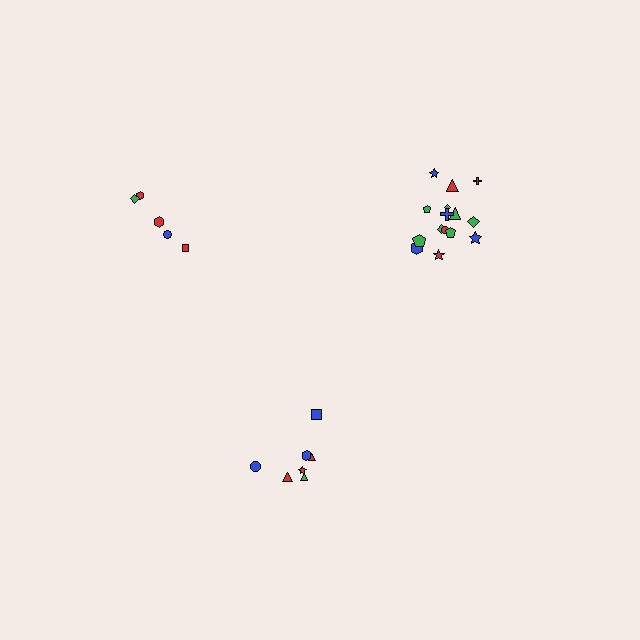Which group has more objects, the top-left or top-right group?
The top-right group.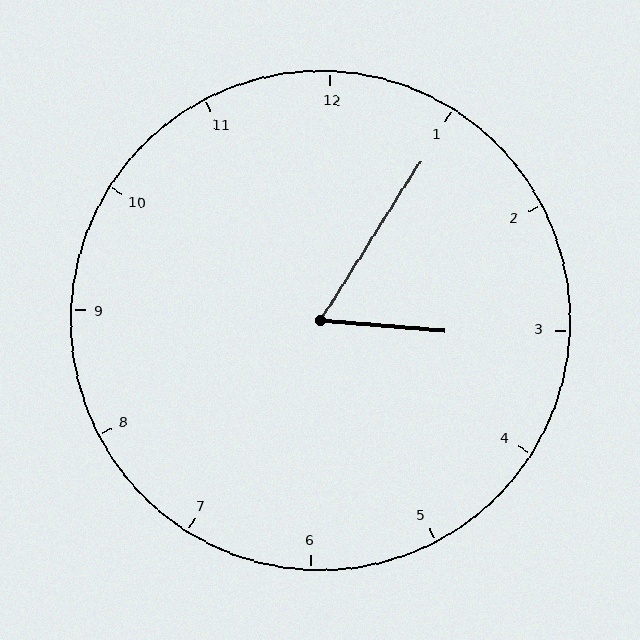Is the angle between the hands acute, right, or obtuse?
It is acute.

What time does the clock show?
3:05.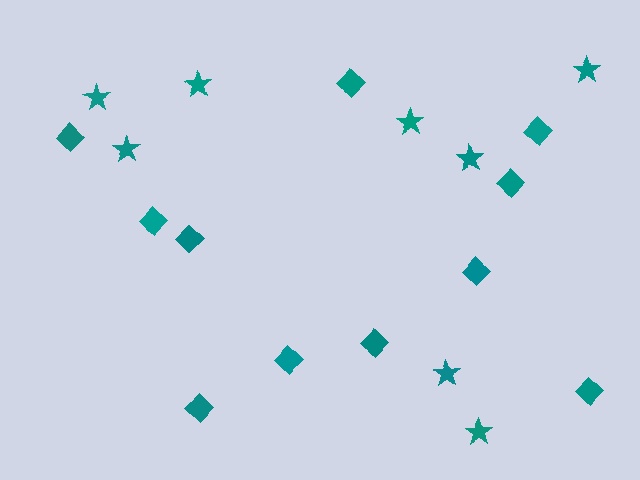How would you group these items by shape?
There are 2 groups: one group of stars (8) and one group of diamonds (11).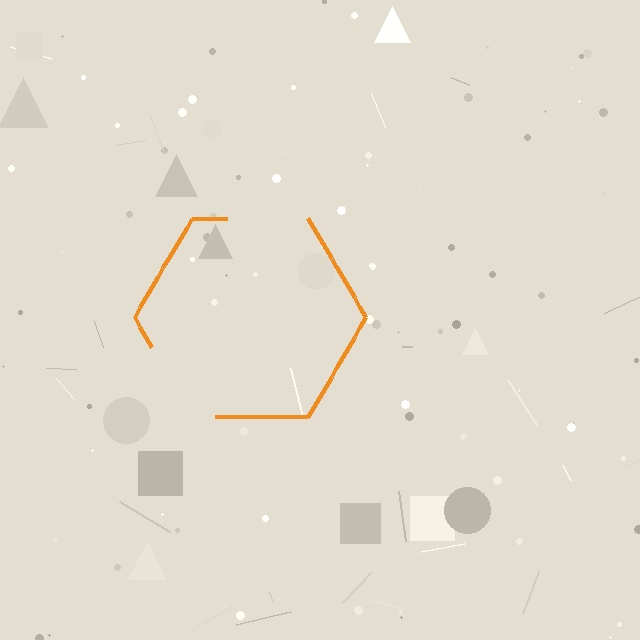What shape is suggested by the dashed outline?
The dashed outline suggests a hexagon.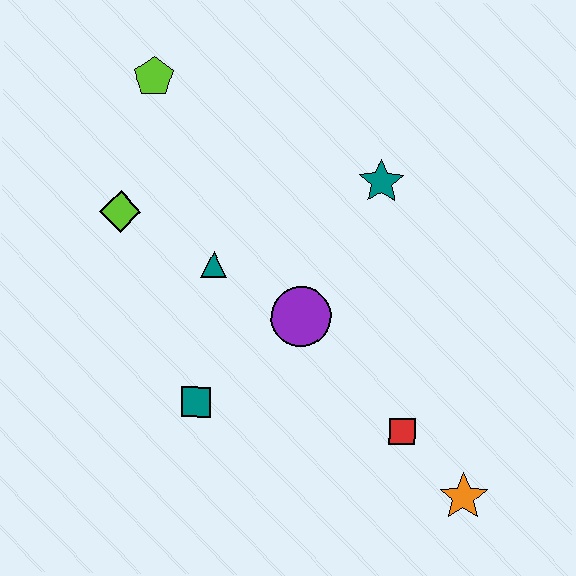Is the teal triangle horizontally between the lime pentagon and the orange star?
Yes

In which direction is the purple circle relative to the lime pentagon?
The purple circle is below the lime pentagon.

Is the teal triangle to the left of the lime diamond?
No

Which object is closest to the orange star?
The red square is closest to the orange star.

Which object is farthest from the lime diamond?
The orange star is farthest from the lime diamond.